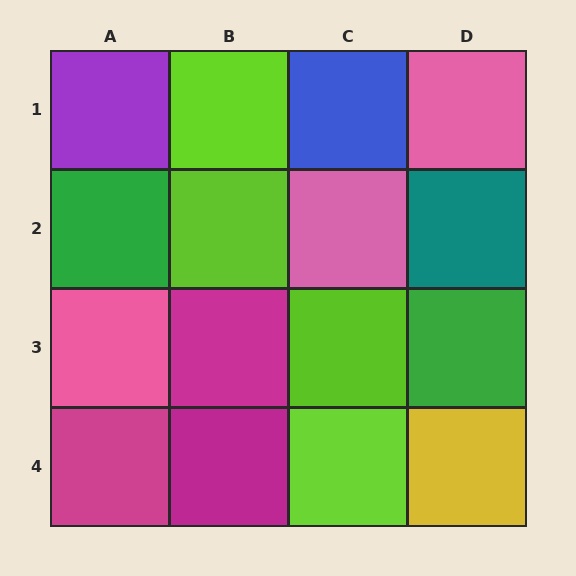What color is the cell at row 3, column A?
Pink.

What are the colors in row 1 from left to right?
Purple, lime, blue, pink.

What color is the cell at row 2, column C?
Pink.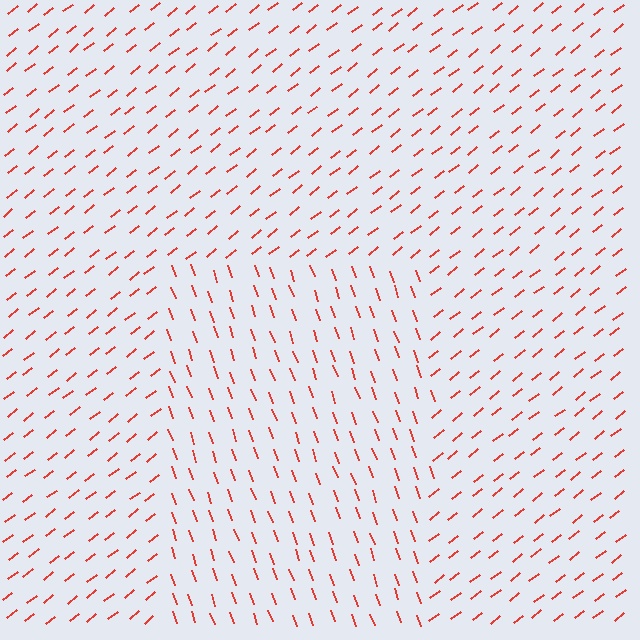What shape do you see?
I see a rectangle.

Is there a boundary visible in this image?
Yes, there is a texture boundary formed by a change in line orientation.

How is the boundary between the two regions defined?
The boundary is defined purely by a change in line orientation (approximately 71 degrees difference). All lines are the same color and thickness.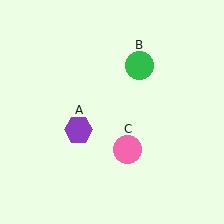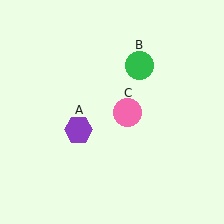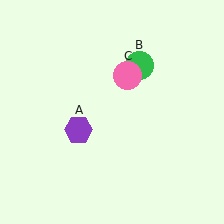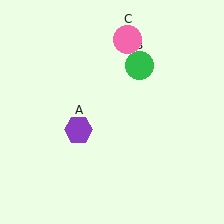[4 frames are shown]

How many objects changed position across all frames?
1 object changed position: pink circle (object C).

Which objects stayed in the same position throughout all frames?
Purple hexagon (object A) and green circle (object B) remained stationary.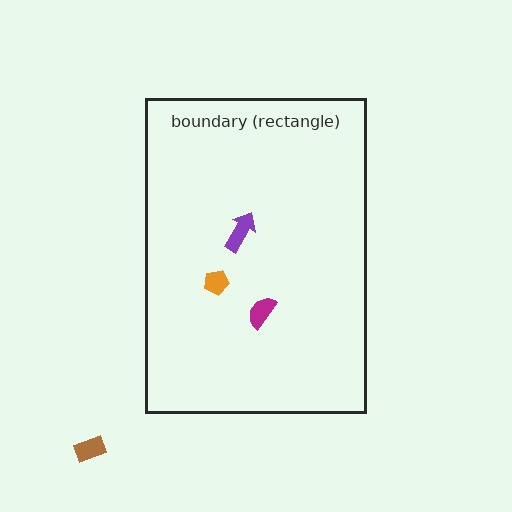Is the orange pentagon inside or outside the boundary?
Inside.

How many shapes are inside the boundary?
3 inside, 1 outside.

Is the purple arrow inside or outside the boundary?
Inside.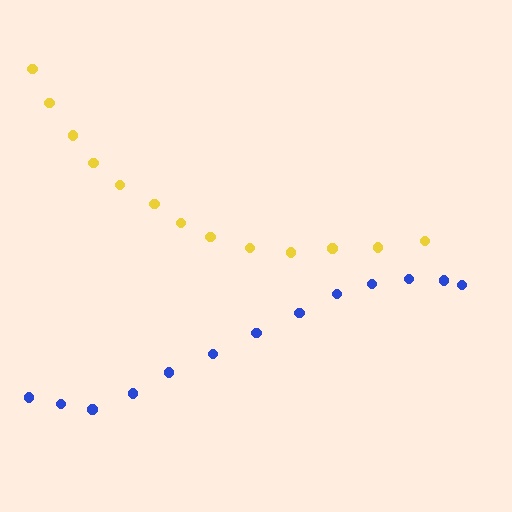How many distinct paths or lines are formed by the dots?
There are 2 distinct paths.